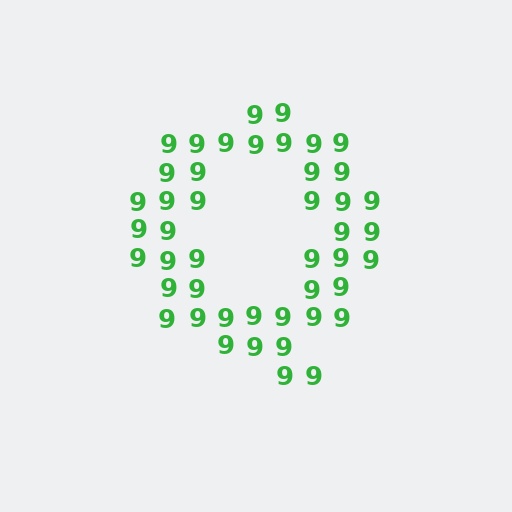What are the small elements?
The small elements are digit 9's.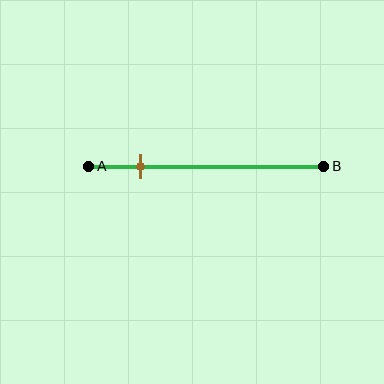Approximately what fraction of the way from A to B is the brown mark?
The brown mark is approximately 20% of the way from A to B.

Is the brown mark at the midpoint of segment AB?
No, the mark is at about 20% from A, not at the 50% midpoint.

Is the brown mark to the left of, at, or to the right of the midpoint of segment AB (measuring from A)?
The brown mark is to the left of the midpoint of segment AB.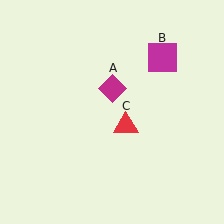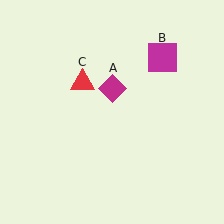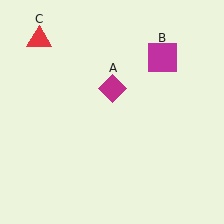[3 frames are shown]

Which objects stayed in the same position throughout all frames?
Magenta diamond (object A) and magenta square (object B) remained stationary.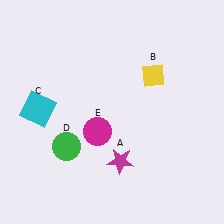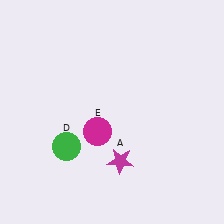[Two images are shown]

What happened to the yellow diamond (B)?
The yellow diamond (B) was removed in Image 2. It was in the top-right area of Image 1.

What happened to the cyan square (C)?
The cyan square (C) was removed in Image 2. It was in the top-left area of Image 1.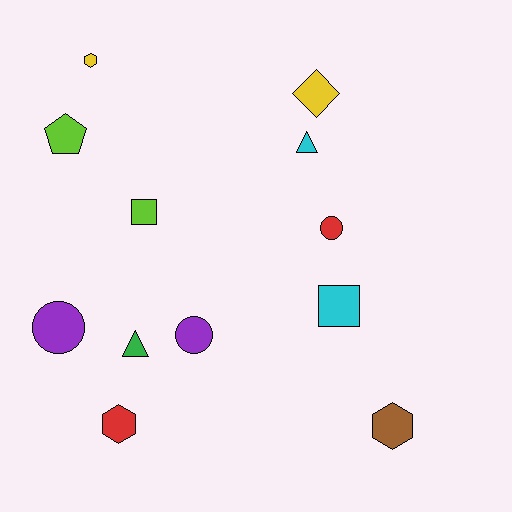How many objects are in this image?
There are 12 objects.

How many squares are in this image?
There are 2 squares.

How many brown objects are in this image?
There is 1 brown object.